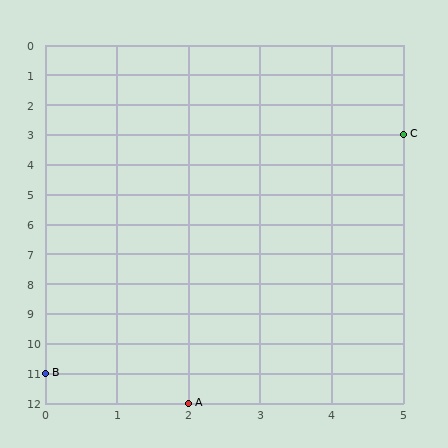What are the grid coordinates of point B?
Point B is at grid coordinates (0, 11).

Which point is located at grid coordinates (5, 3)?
Point C is at (5, 3).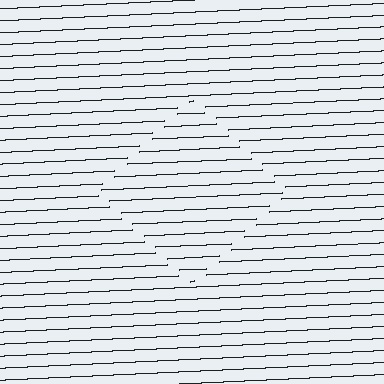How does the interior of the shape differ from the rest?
The interior of the shape contains the same grating, shifted by half a period — the contour is defined by the phase discontinuity where line-ends from the inner and outer gratings abut.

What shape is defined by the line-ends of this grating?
An illusory square. The interior of the shape contains the same grating, shifted by half a period — the contour is defined by the phase discontinuity where line-ends from the inner and outer gratings abut.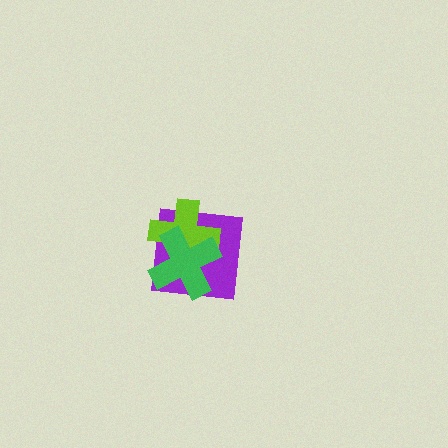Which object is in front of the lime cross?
The green cross is in front of the lime cross.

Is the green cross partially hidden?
No, no other shape covers it.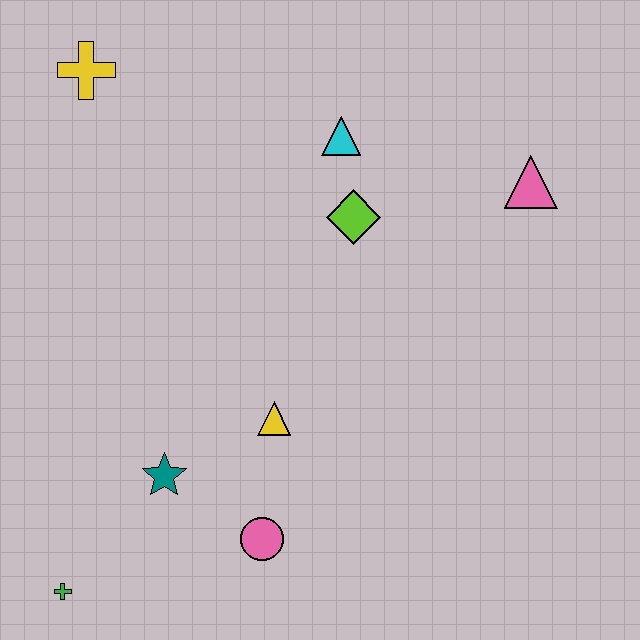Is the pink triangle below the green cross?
No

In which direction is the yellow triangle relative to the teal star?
The yellow triangle is to the right of the teal star.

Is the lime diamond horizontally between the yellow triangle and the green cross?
No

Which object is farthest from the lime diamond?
The green cross is farthest from the lime diamond.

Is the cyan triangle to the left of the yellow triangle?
No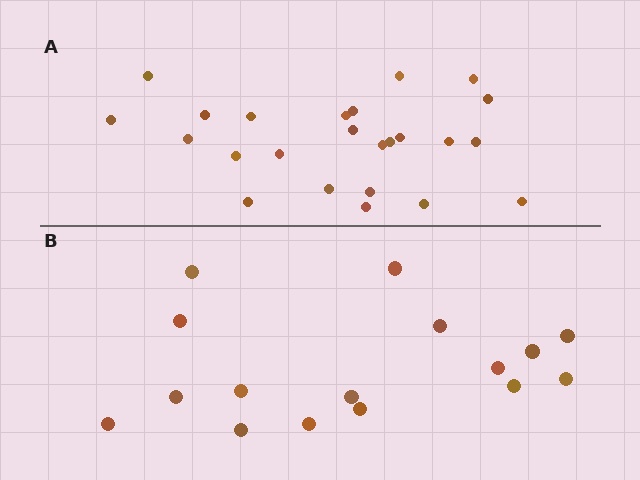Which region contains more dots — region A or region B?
Region A (the top region) has more dots.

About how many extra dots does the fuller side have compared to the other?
Region A has roughly 8 or so more dots than region B.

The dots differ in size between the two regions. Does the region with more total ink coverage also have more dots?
No. Region B has more total ink coverage because its dots are larger, but region A actually contains more individual dots. Total area can be misleading — the number of items is what matters here.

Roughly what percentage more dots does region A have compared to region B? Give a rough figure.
About 50% more.